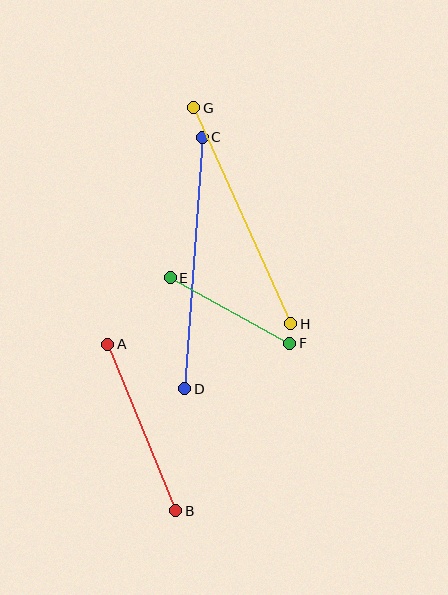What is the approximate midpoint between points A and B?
The midpoint is at approximately (142, 428) pixels.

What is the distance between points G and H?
The distance is approximately 237 pixels.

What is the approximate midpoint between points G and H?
The midpoint is at approximately (242, 216) pixels.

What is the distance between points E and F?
The distance is approximately 136 pixels.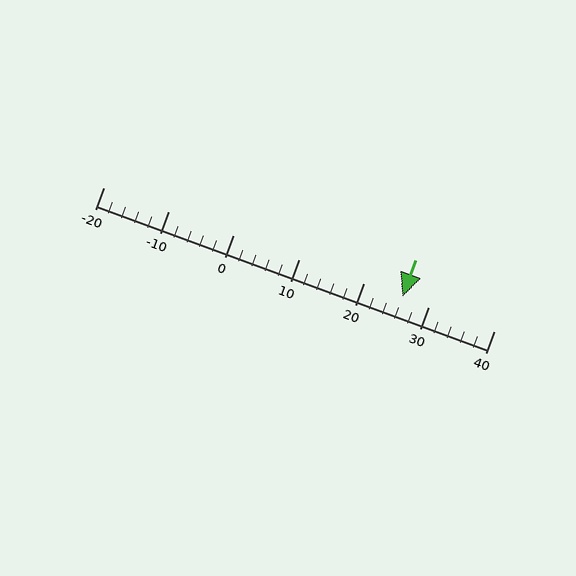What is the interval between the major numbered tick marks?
The major tick marks are spaced 10 units apart.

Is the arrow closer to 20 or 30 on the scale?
The arrow is closer to 30.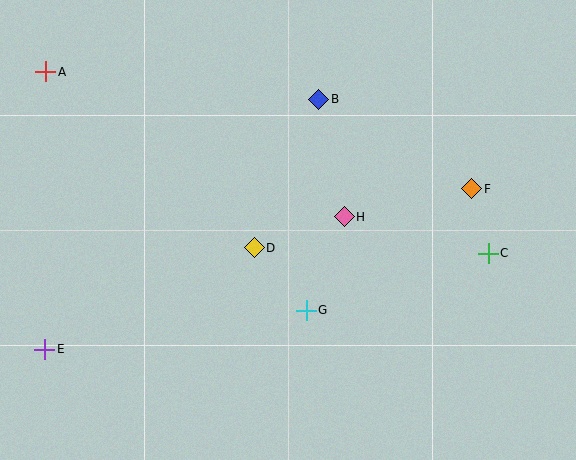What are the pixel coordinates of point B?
Point B is at (319, 99).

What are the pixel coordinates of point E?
Point E is at (45, 349).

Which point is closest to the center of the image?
Point D at (254, 248) is closest to the center.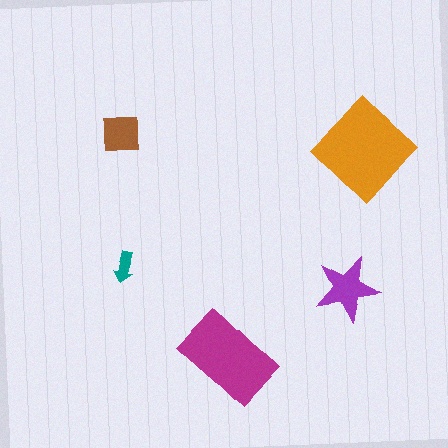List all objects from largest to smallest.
The orange diamond, the magenta rectangle, the purple star, the brown square, the teal arrow.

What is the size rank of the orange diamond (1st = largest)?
1st.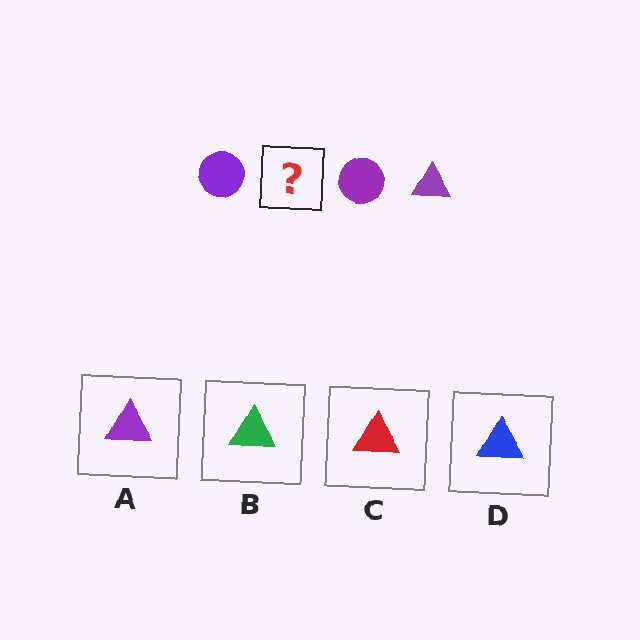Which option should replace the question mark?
Option A.